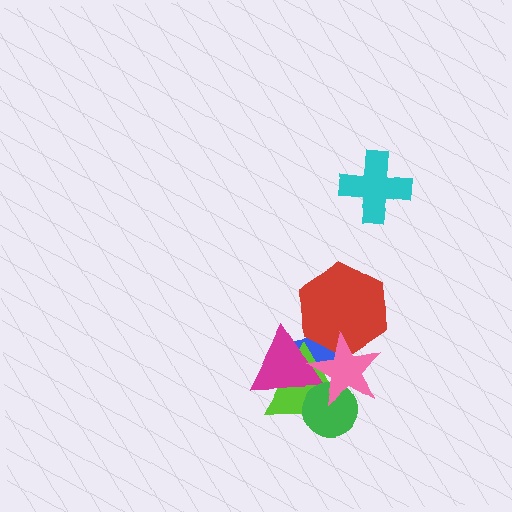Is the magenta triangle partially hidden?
Yes, it is partially covered by another shape.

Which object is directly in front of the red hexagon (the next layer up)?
The magenta triangle is directly in front of the red hexagon.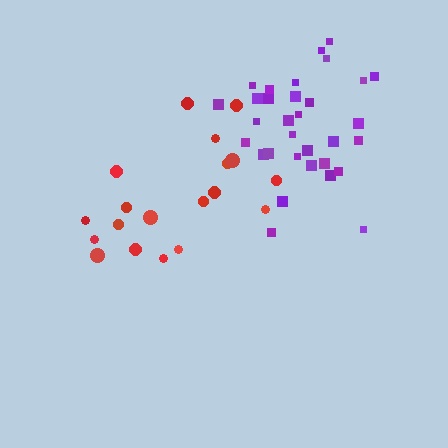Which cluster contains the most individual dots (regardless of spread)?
Purple (32).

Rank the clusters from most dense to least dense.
purple, red.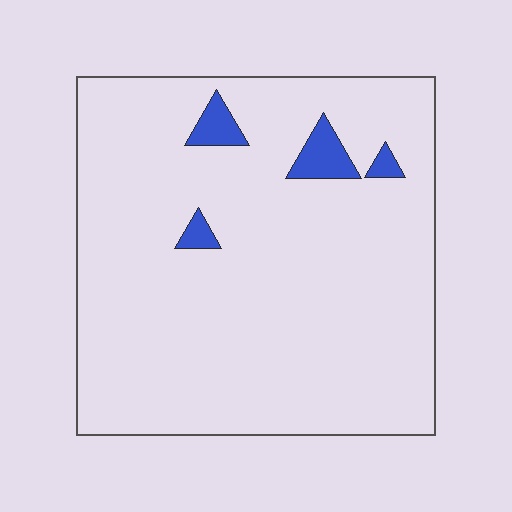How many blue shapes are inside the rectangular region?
4.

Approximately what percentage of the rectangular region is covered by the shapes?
Approximately 5%.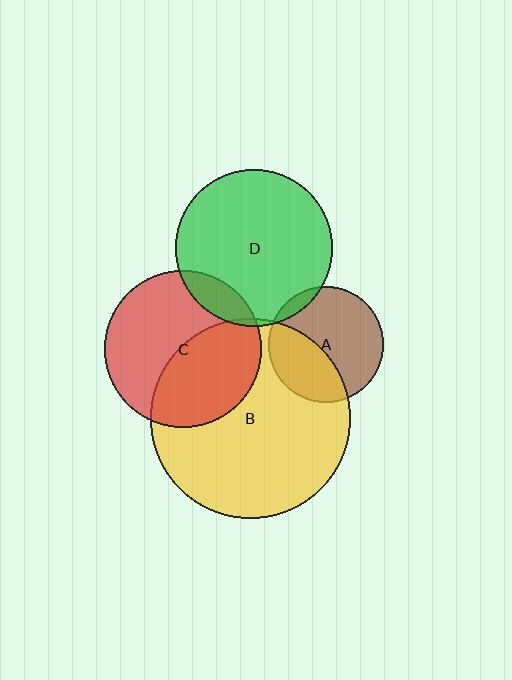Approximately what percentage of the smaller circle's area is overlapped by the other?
Approximately 5%.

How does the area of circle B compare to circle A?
Approximately 3.0 times.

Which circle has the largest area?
Circle B (yellow).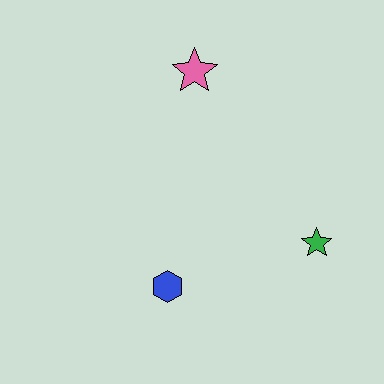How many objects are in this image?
There are 3 objects.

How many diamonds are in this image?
There are no diamonds.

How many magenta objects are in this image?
There are no magenta objects.